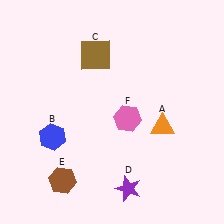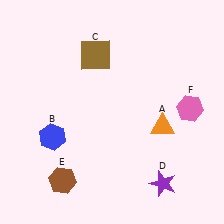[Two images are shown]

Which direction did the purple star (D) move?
The purple star (D) moved right.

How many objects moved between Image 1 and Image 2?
2 objects moved between the two images.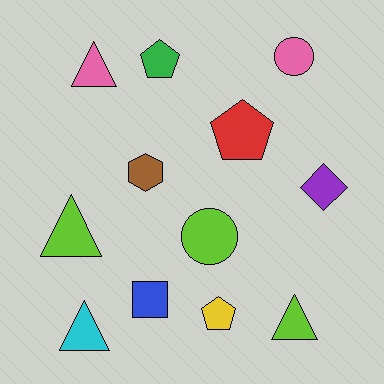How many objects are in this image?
There are 12 objects.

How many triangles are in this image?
There are 4 triangles.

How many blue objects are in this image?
There is 1 blue object.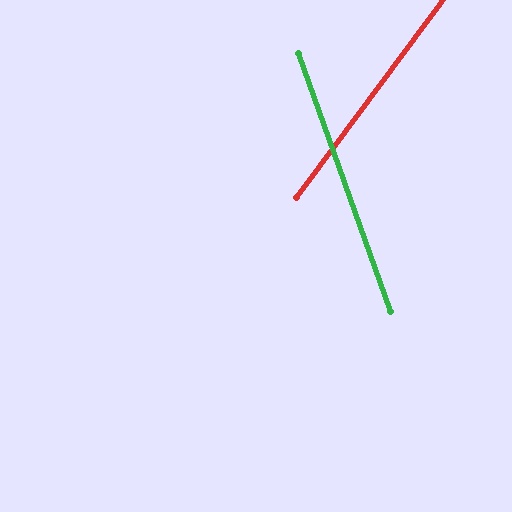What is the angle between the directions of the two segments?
Approximately 56 degrees.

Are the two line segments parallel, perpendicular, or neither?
Neither parallel nor perpendicular — they differ by about 56°.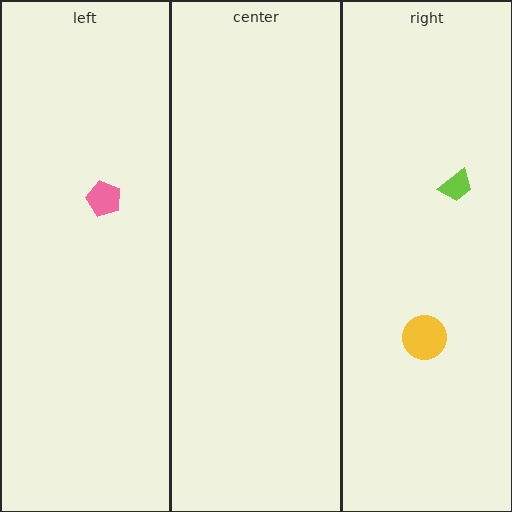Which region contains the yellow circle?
The right region.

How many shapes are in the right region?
2.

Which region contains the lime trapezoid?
The right region.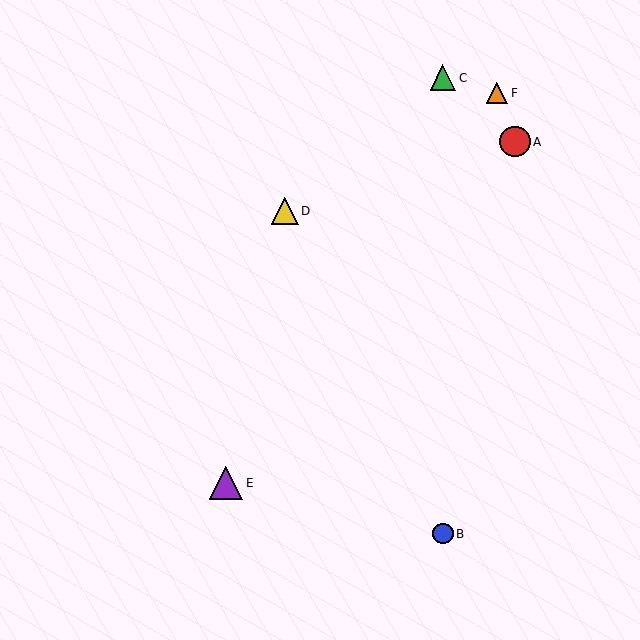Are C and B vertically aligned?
Yes, both are at x≈443.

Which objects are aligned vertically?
Objects B, C are aligned vertically.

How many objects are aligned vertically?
2 objects (B, C) are aligned vertically.